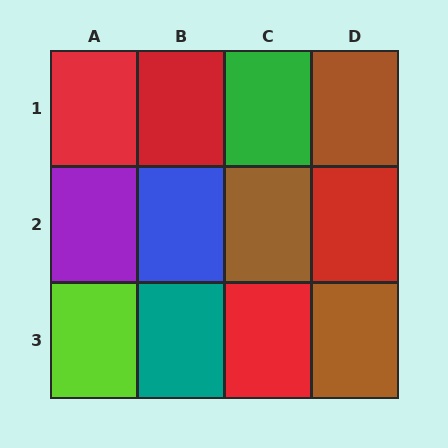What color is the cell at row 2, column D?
Red.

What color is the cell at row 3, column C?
Red.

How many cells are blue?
1 cell is blue.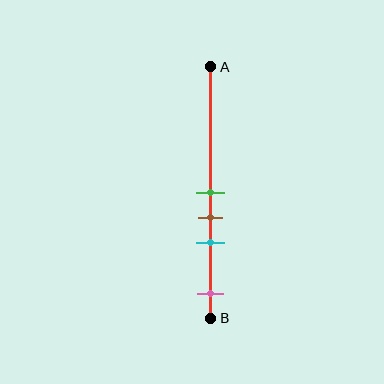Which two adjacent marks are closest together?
The green and brown marks are the closest adjacent pair.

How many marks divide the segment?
There are 4 marks dividing the segment.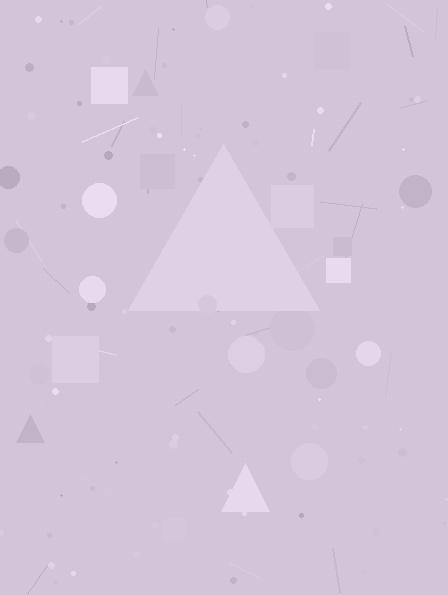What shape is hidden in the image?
A triangle is hidden in the image.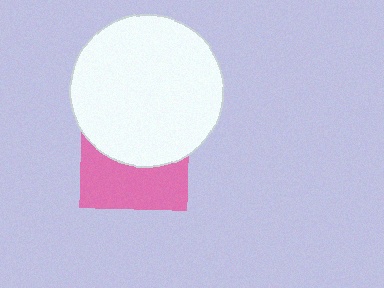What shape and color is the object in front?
The object in front is a white circle.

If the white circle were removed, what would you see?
You would see the complete pink square.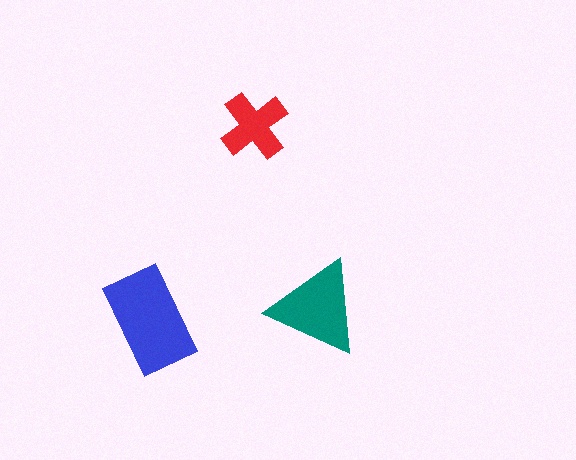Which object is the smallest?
The red cross.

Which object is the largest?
The blue rectangle.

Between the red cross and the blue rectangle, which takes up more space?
The blue rectangle.